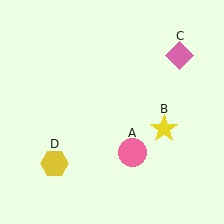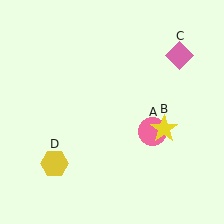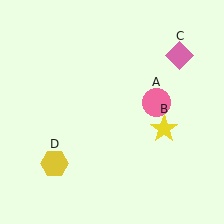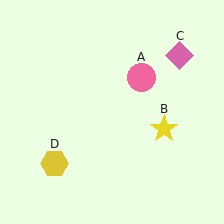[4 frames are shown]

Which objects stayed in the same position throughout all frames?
Yellow star (object B) and pink diamond (object C) and yellow hexagon (object D) remained stationary.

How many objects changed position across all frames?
1 object changed position: pink circle (object A).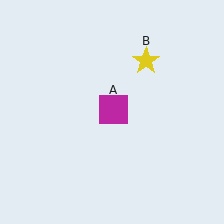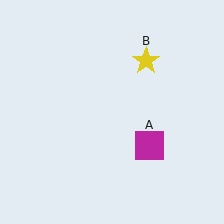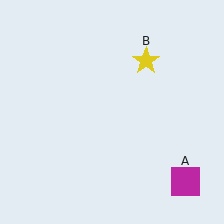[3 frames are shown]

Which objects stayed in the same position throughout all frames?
Yellow star (object B) remained stationary.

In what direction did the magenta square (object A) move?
The magenta square (object A) moved down and to the right.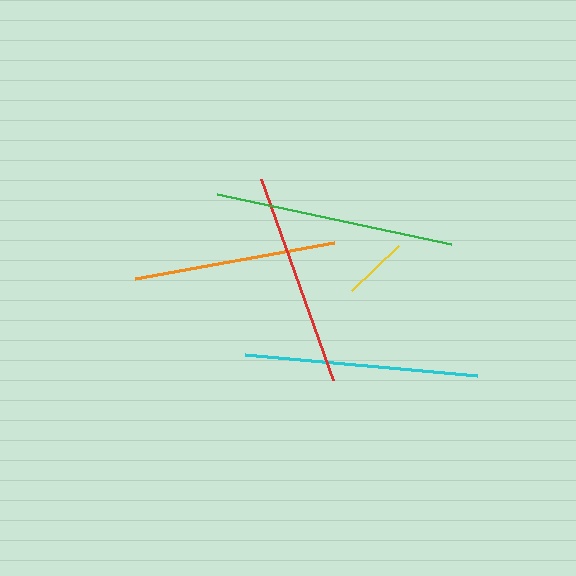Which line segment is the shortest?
The yellow line is the shortest at approximately 65 pixels.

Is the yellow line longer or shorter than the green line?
The green line is longer than the yellow line.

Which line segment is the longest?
The green line is the longest at approximately 239 pixels.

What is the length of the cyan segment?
The cyan segment is approximately 233 pixels long.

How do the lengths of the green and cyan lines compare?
The green and cyan lines are approximately the same length.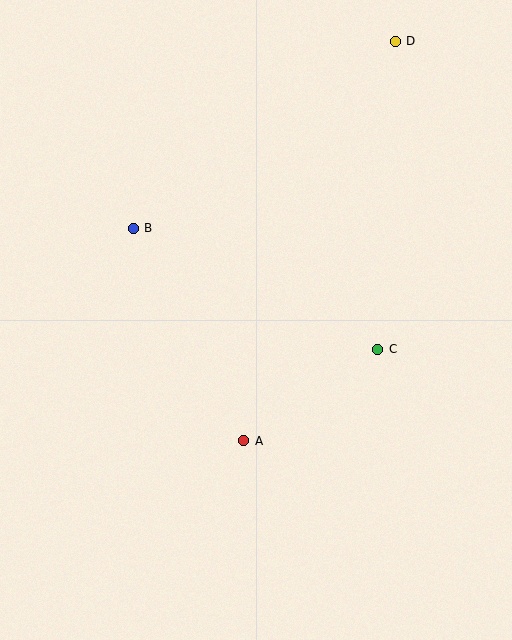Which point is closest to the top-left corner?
Point B is closest to the top-left corner.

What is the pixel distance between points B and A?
The distance between B and A is 239 pixels.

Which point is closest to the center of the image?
Point A at (244, 441) is closest to the center.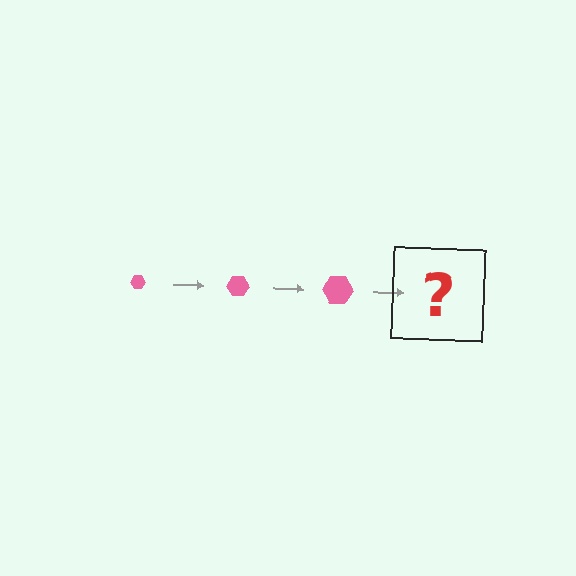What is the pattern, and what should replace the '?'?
The pattern is that the hexagon gets progressively larger each step. The '?' should be a pink hexagon, larger than the previous one.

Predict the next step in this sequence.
The next step is a pink hexagon, larger than the previous one.